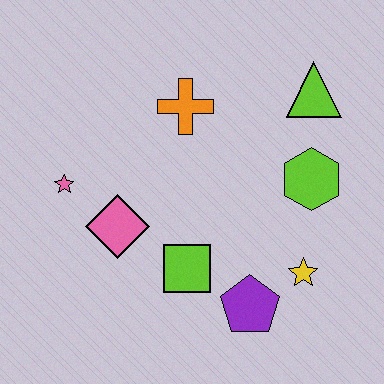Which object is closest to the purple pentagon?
The yellow star is closest to the purple pentagon.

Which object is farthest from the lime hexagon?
The pink star is farthest from the lime hexagon.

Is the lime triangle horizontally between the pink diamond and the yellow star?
No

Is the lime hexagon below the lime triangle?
Yes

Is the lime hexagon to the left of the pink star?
No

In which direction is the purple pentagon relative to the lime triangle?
The purple pentagon is below the lime triangle.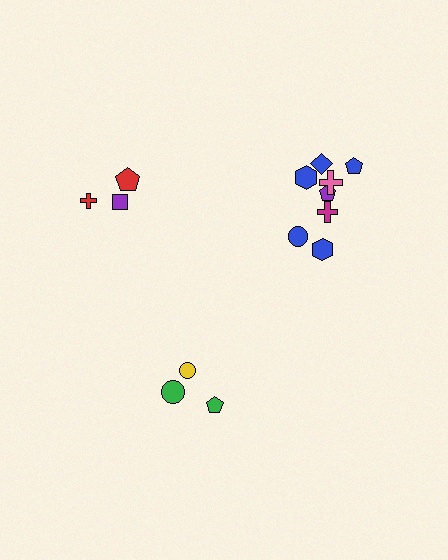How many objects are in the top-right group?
There are 8 objects.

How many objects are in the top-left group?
There are 3 objects.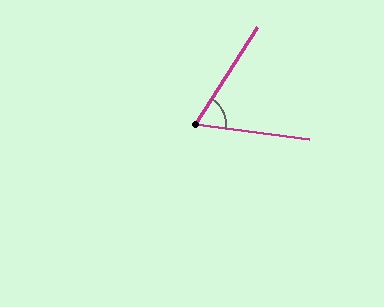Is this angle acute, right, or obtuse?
It is acute.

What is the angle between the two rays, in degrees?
Approximately 65 degrees.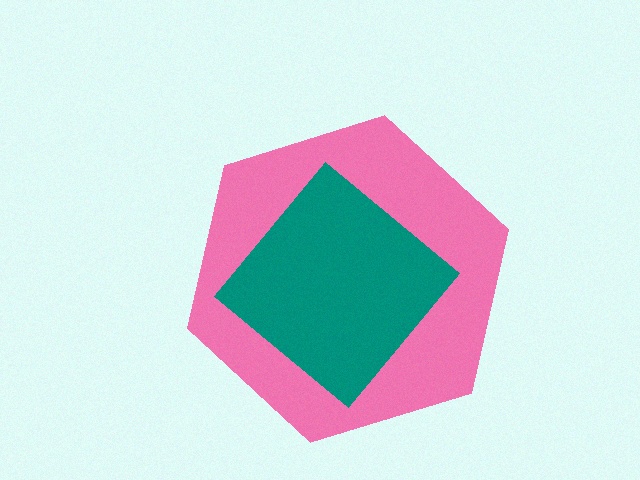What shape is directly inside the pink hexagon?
The teal diamond.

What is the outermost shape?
The pink hexagon.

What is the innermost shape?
The teal diamond.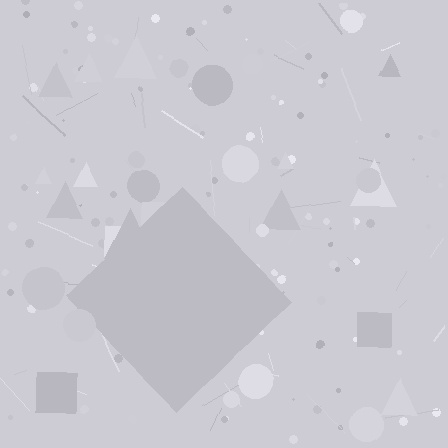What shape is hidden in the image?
A diamond is hidden in the image.